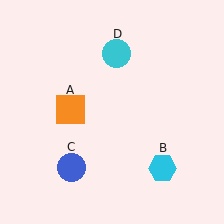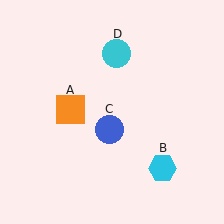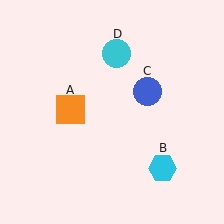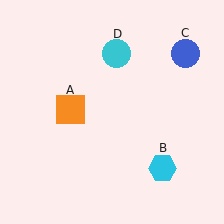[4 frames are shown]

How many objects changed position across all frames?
1 object changed position: blue circle (object C).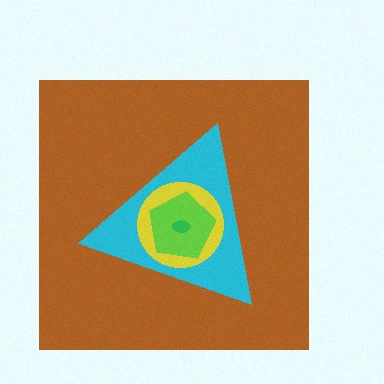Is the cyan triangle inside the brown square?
Yes.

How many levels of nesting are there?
5.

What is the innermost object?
The green ellipse.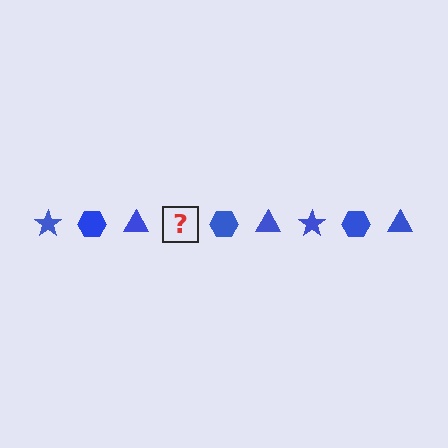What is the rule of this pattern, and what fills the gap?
The rule is that the pattern cycles through star, hexagon, triangle shapes in blue. The gap should be filled with a blue star.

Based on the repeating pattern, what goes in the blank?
The blank should be a blue star.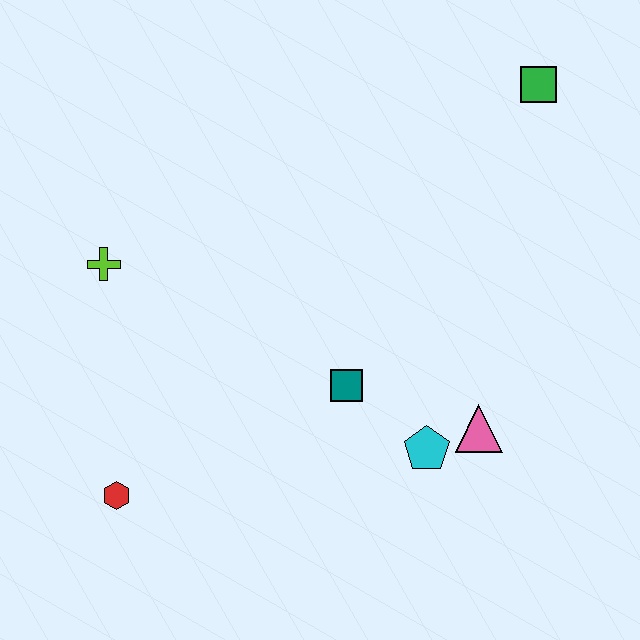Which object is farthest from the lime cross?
The green square is farthest from the lime cross.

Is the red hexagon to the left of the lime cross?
No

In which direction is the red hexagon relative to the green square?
The red hexagon is to the left of the green square.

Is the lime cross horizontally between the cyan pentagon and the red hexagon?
No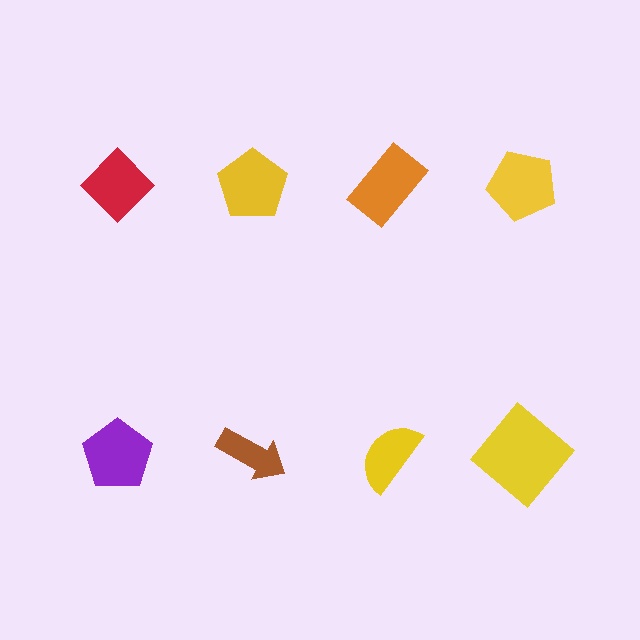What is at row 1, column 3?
An orange rectangle.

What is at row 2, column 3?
A yellow semicircle.